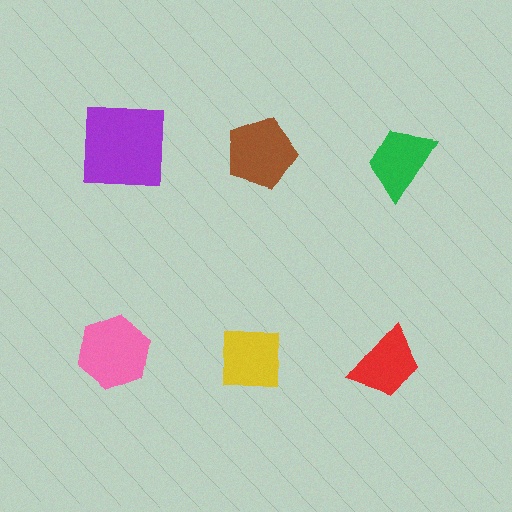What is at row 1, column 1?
A purple square.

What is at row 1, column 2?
A brown pentagon.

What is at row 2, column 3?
A red trapezoid.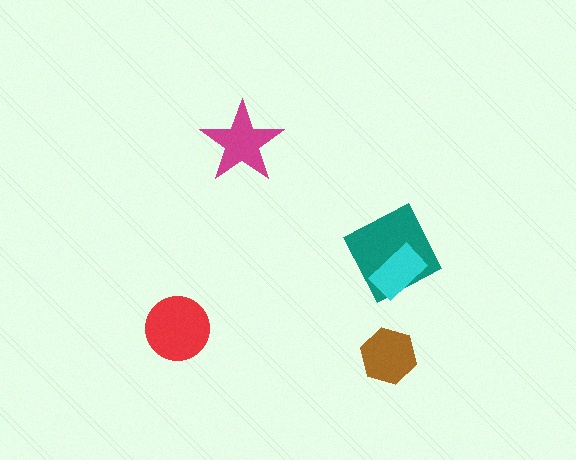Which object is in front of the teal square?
The cyan rectangle is in front of the teal square.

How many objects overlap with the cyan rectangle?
1 object overlaps with the cyan rectangle.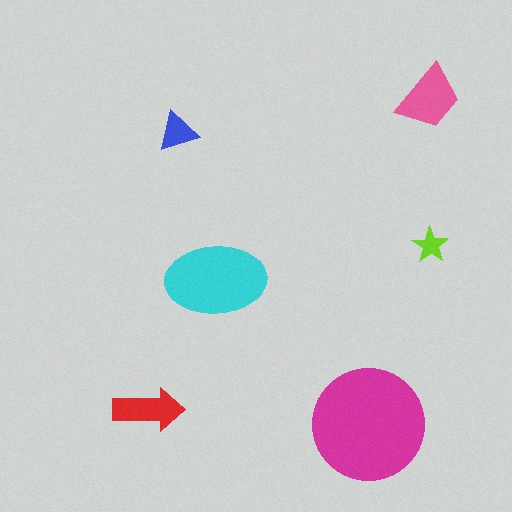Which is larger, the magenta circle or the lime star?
The magenta circle.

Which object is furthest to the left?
The red arrow is leftmost.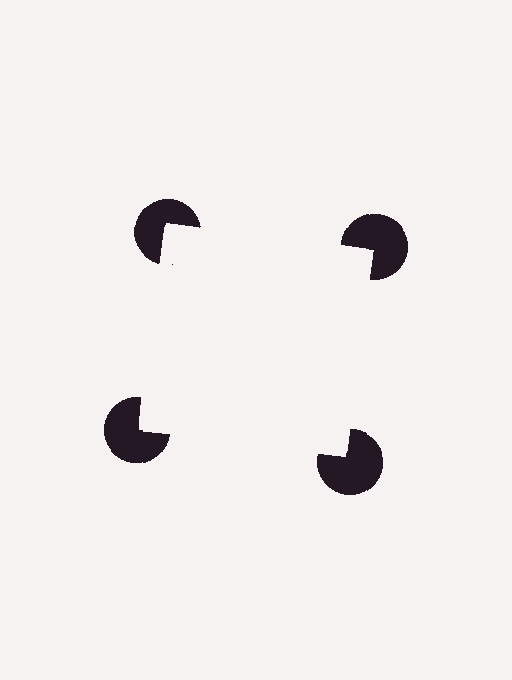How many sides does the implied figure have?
4 sides.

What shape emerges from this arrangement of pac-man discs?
An illusory square — its edges are inferred from the aligned wedge cuts in the pac-man discs, not physically drawn.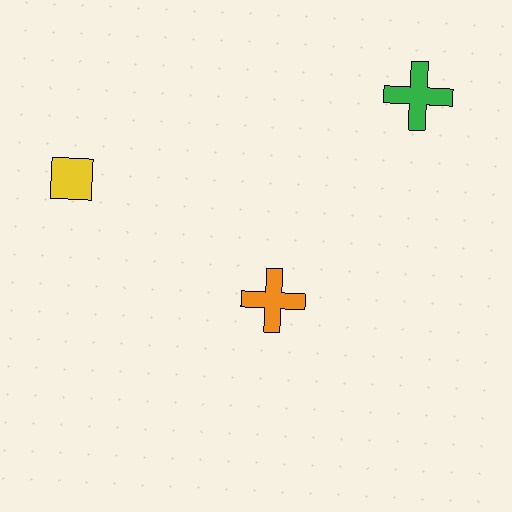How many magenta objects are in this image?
There are no magenta objects.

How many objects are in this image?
There are 3 objects.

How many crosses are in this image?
There are 2 crosses.